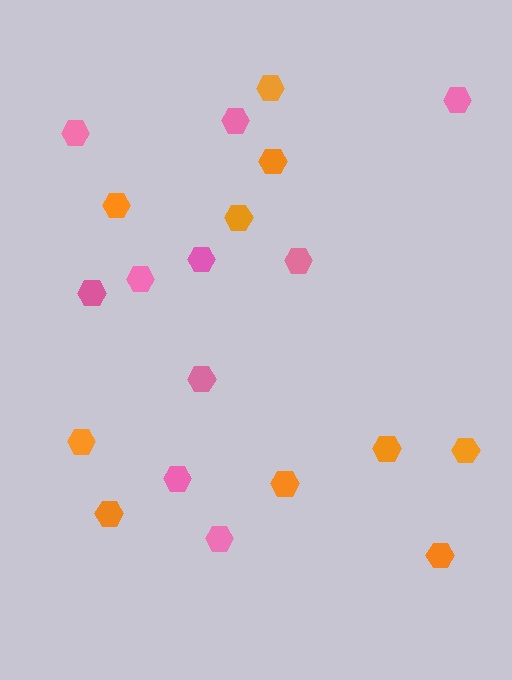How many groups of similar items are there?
There are 2 groups: one group of orange hexagons (10) and one group of pink hexagons (10).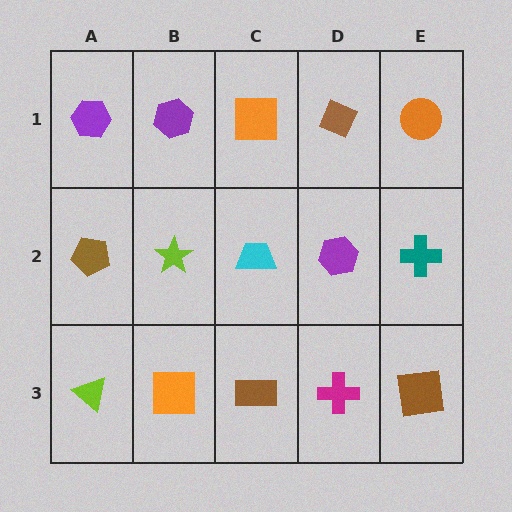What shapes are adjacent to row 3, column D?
A purple hexagon (row 2, column D), a brown rectangle (row 3, column C), a brown square (row 3, column E).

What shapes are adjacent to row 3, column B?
A lime star (row 2, column B), a lime triangle (row 3, column A), a brown rectangle (row 3, column C).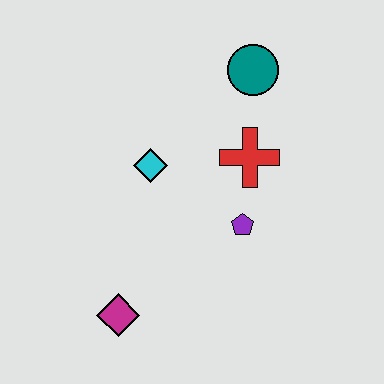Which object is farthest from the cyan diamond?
The magenta diamond is farthest from the cyan diamond.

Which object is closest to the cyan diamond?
The red cross is closest to the cyan diamond.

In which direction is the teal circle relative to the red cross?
The teal circle is above the red cross.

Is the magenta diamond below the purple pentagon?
Yes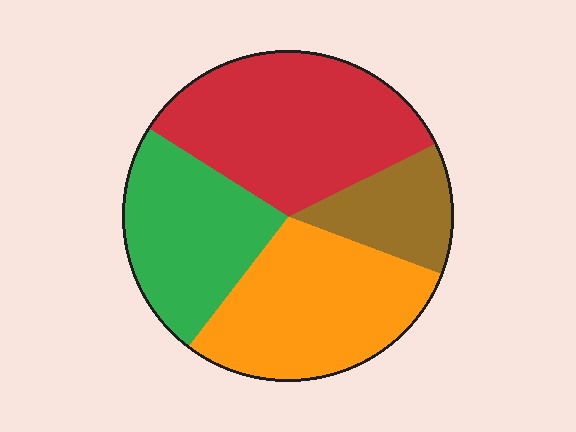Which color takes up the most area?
Red, at roughly 35%.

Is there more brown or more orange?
Orange.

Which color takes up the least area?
Brown, at roughly 15%.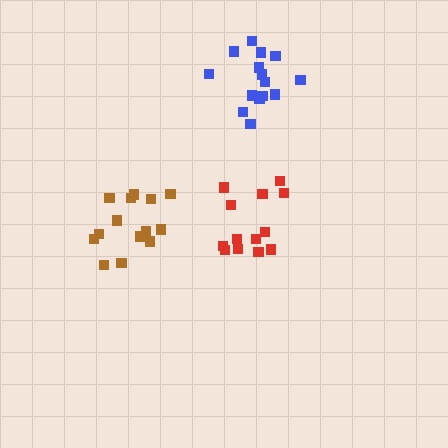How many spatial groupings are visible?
There are 3 spatial groupings.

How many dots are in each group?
Group 1: 15 dots, Group 2: 14 dots, Group 3: 13 dots (42 total).